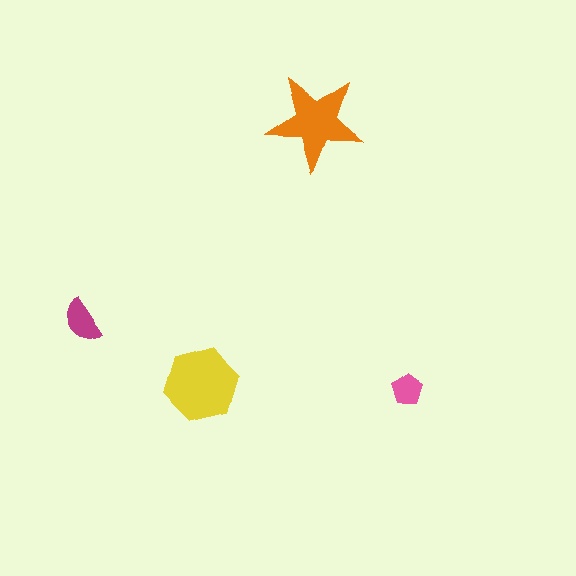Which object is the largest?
The yellow hexagon.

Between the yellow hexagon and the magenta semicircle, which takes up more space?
The yellow hexagon.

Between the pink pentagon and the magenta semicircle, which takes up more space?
The magenta semicircle.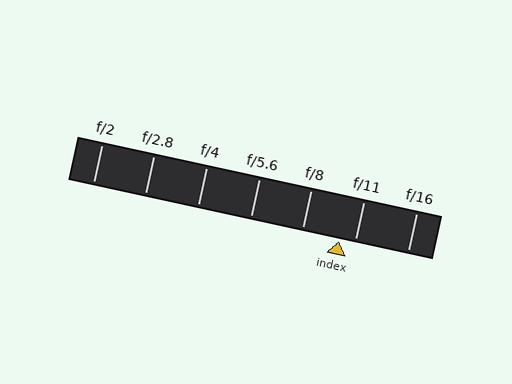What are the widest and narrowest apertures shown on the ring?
The widest aperture shown is f/2 and the narrowest is f/16.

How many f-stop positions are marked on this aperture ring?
There are 7 f-stop positions marked.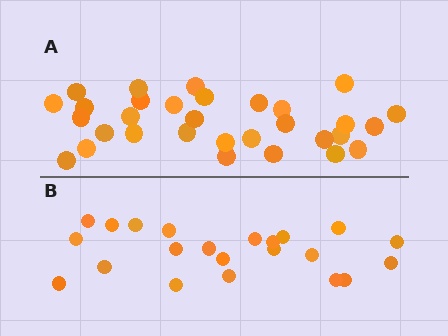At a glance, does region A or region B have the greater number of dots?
Region A (the top region) has more dots.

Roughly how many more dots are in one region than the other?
Region A has roughly 8 or so more dots than region B.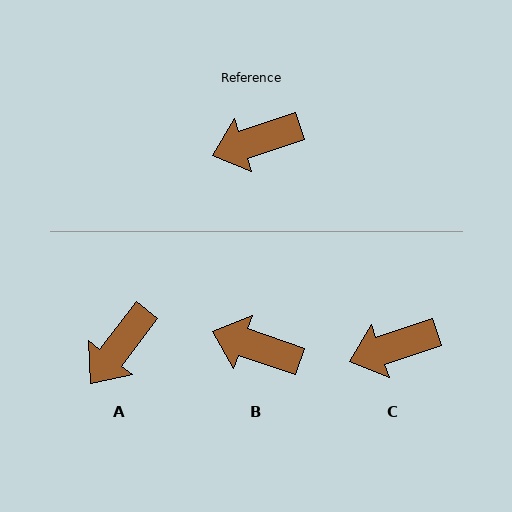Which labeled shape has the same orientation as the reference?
C.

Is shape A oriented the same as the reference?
No, it is off by about 34 degrees.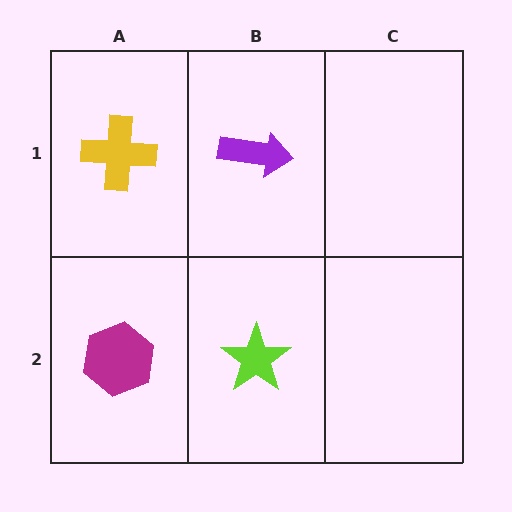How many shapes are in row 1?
2 shapes.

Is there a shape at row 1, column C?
No, that cell is empty.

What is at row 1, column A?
A yellow cross.